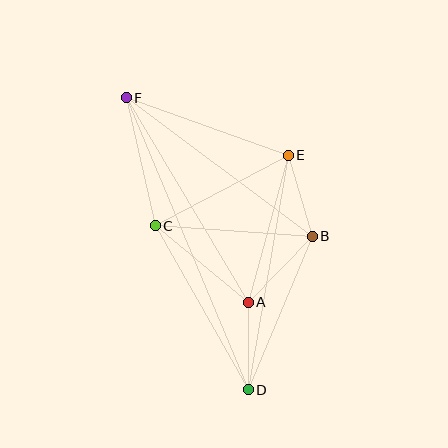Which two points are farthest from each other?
Points D and F are farthest from each other.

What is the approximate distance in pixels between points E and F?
The distance between E and F is approximately 172 pixels.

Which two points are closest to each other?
Points B and E are closest to each other.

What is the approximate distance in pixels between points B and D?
The distance between B and D is approximately 166 pixels.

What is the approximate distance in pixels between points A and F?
The distance between A and F is approximately 238 pixels.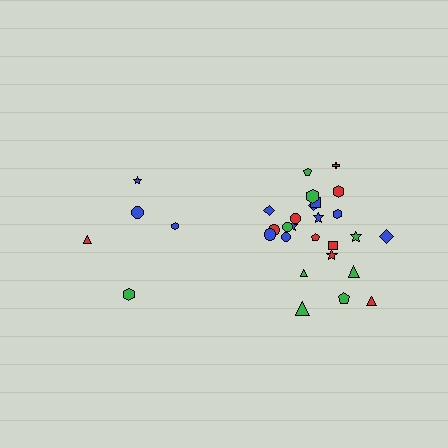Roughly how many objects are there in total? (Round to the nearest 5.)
Roughly 30 objects in total.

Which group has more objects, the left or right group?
The right group.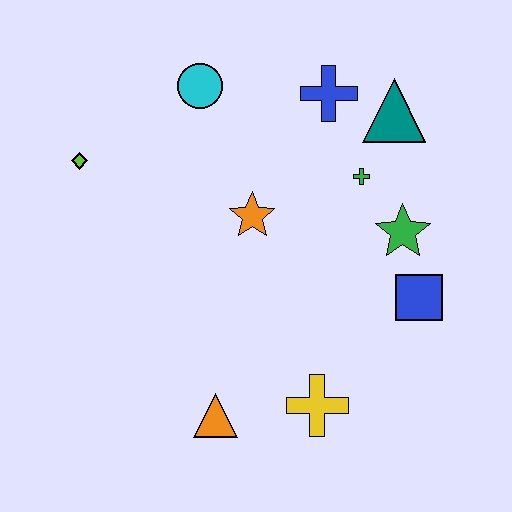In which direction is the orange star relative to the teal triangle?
The orange star is to the left of the teal triangle.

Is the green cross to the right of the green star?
No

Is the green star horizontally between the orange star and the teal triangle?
No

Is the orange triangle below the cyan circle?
Yes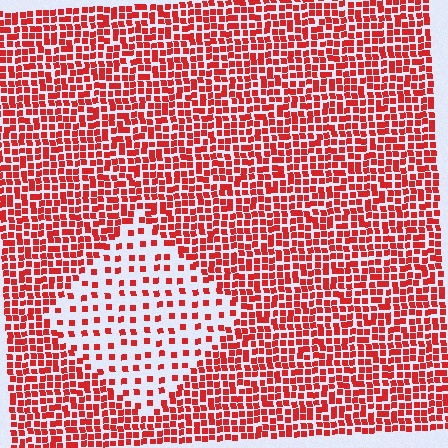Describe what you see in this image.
The image contains small red elements arranged at two different densities. A diamond-shaped region is visible where the elements are less densely packed than the surrounding area.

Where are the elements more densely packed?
The elements are more densely packed outside the diamond boundary.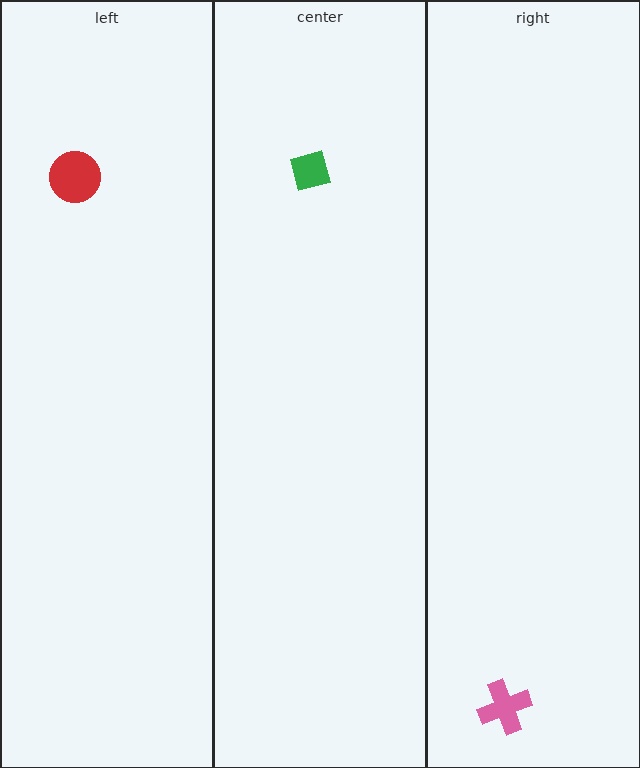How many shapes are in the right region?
1.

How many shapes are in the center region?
1.